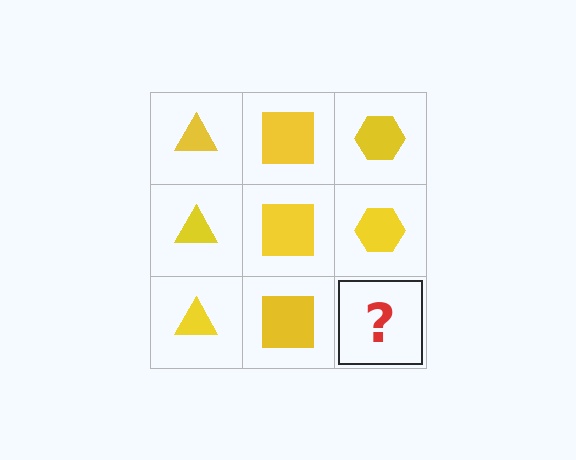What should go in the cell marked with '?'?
The missing cell should contain a yellow hexagon.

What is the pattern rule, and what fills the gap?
The rule is that each column has a consistent shape. The gap should be filled with a yellow hexagon.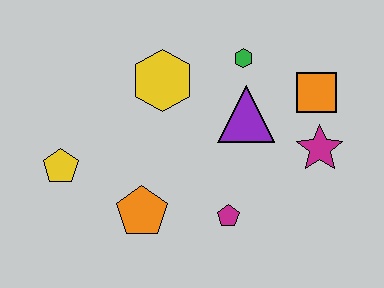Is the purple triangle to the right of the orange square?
No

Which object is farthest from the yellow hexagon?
The magenta star is farthest from the yellow hexagon.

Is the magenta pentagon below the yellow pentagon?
Yes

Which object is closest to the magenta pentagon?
The orange pentagon is closest to the magenta pentagon.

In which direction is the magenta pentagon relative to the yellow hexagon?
The magenta pentagon is below the yellow hexagon.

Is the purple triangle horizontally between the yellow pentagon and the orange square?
Yes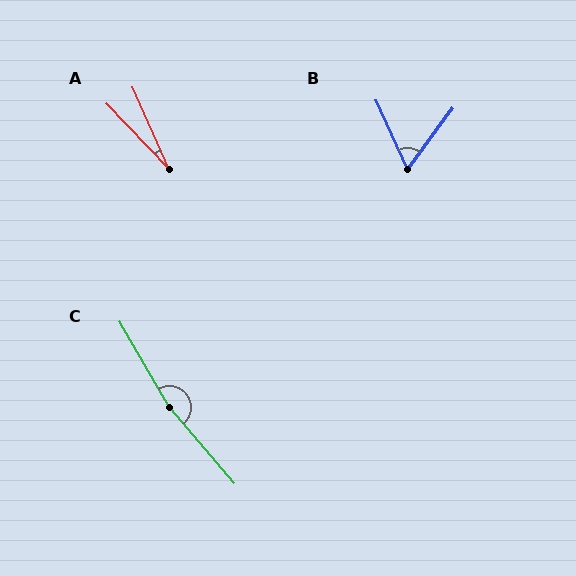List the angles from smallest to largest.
A (20°), B (61°), C (170°).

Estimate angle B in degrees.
Approximately 61 degrees.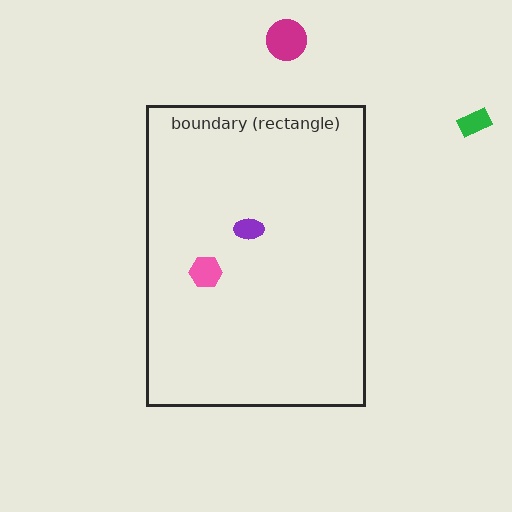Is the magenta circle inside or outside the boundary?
Outside.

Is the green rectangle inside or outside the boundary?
Outside.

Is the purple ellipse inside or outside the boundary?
Inside.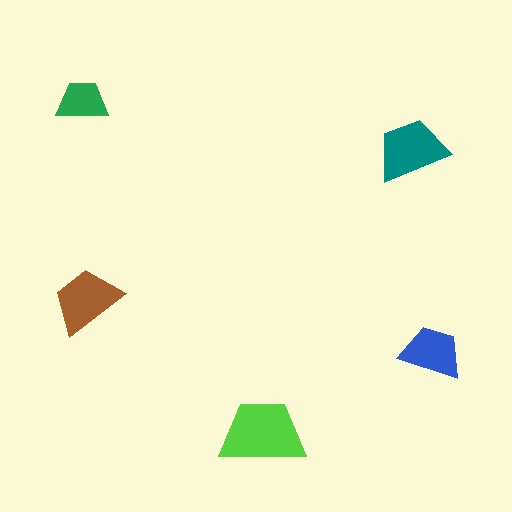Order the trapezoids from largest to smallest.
the lime one, the teal one, the brown one, the blue one, the green one.